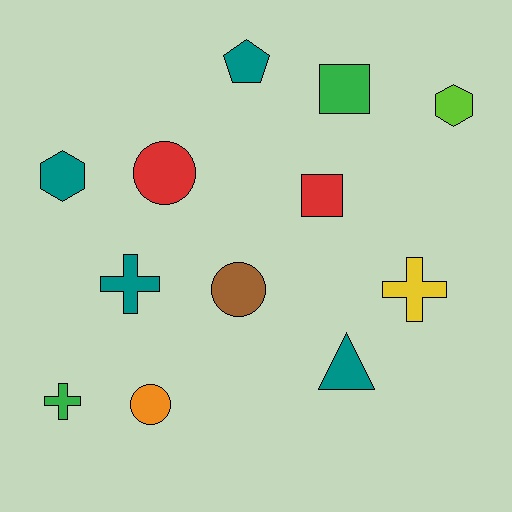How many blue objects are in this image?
There are no blue objects.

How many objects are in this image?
There are 12 objects.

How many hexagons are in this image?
There are 2 hexagons.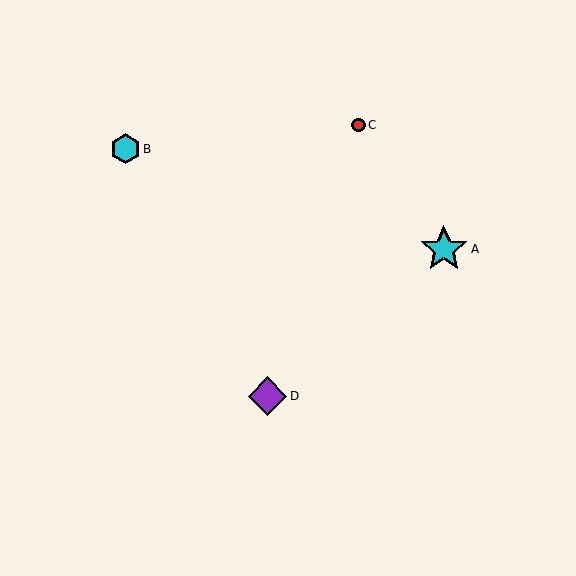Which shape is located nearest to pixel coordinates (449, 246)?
The cyan star (labeled A) at (444, 249) is nearest to that location.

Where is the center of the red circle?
The center of the red circle is at (359, 125).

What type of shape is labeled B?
Shape B is a cyan hexagon.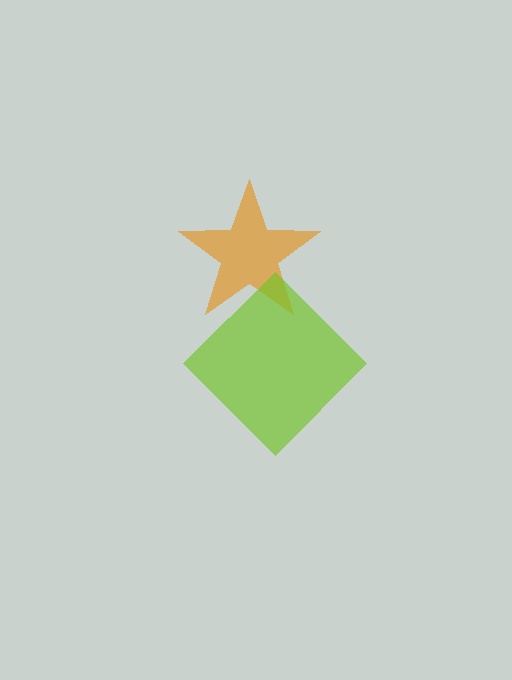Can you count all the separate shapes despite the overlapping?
Yes, there are 2 separate shapes.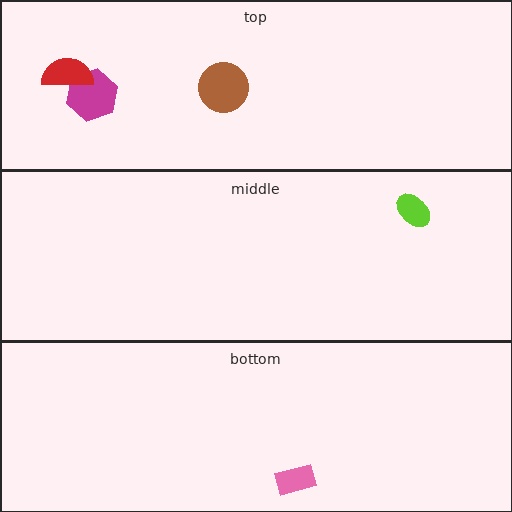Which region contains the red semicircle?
The top region.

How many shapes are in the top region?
3.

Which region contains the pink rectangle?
The bottom region.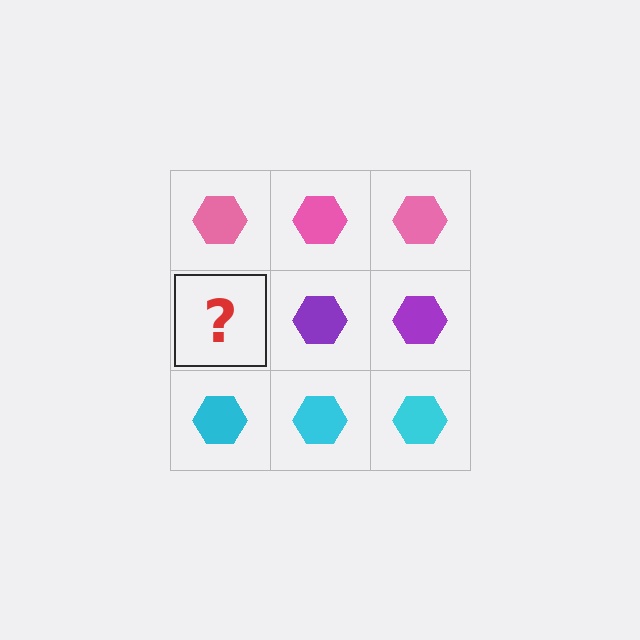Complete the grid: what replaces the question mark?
The question mark should be replaced with a purple hexagon.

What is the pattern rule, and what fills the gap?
The rule is that each row has a consistent color. The gap should be filled with a purple hexagon.